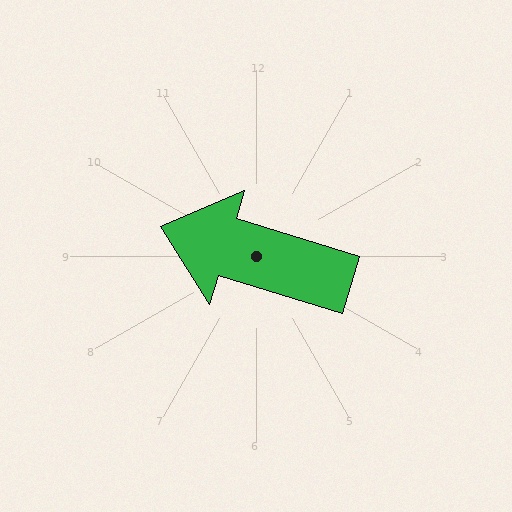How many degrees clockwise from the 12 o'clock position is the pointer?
Approximately 287 degrees.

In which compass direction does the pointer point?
West.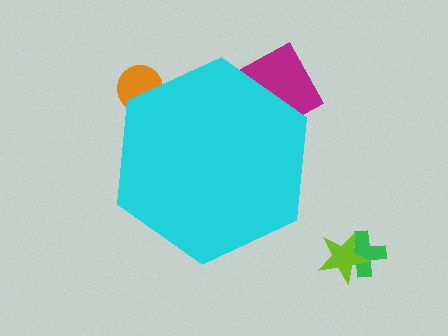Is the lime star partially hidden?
No, the lime star is fully visible.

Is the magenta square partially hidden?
Yes, the magenta square is partially hidden behind the cyan hexagon.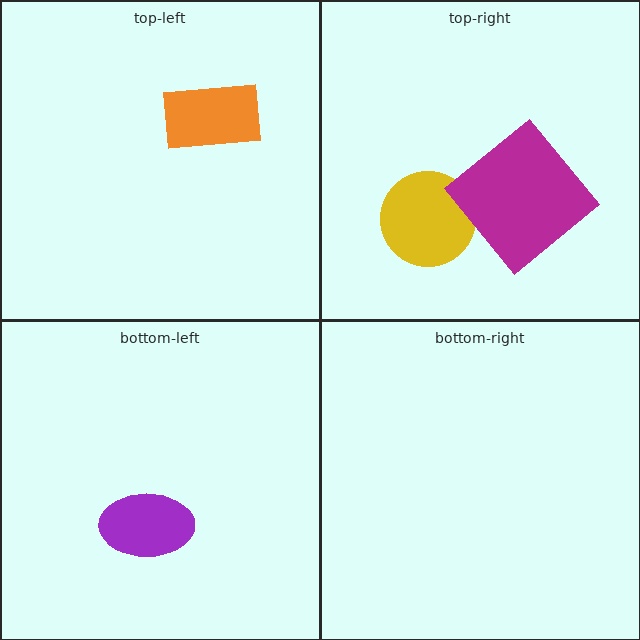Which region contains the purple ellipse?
The bottom-left region.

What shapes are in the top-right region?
The yellow circle, the magenta diamond.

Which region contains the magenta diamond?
The top-right region.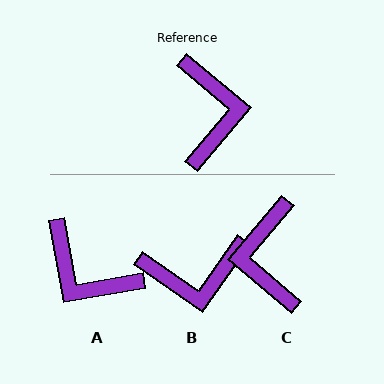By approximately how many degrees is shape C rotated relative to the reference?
Approximately 180 degrees counter-clockwise.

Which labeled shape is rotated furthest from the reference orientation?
C, about 180 degrees away.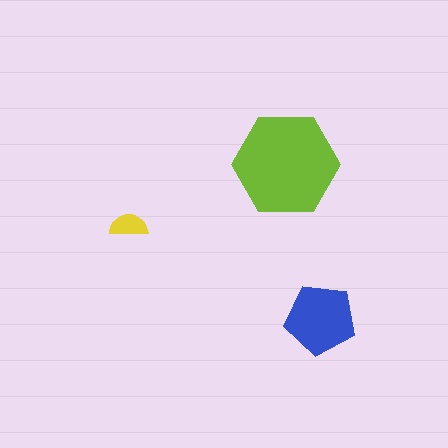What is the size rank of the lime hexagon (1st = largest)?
1st.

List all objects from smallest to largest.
The yellow semicircle, the blue pentagon, the lime hexagon.